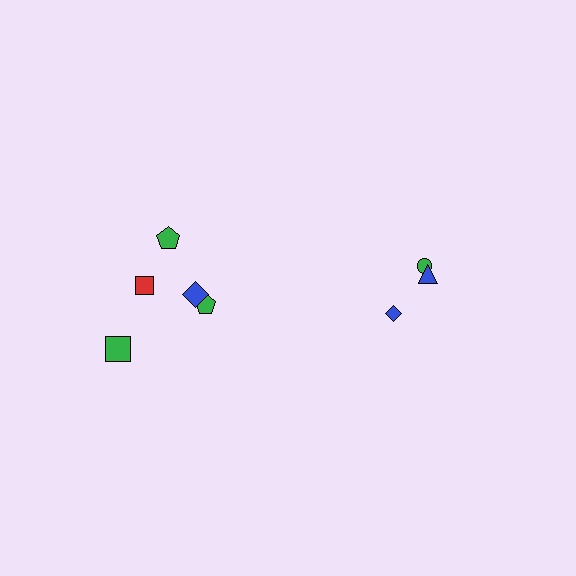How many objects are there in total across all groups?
There are 8 objects.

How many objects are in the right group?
There are 3 objects.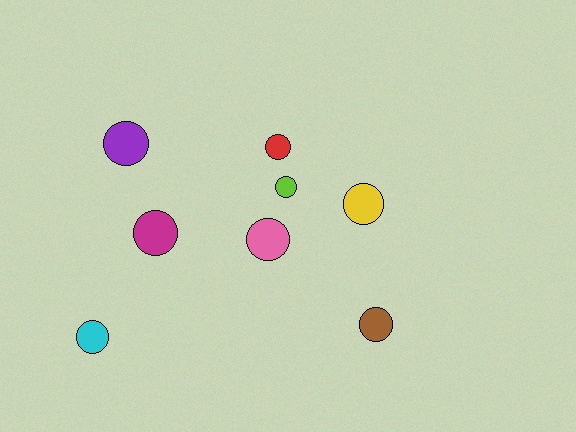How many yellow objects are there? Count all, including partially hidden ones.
There is 1 yellow object.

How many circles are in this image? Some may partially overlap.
There are 8 circles.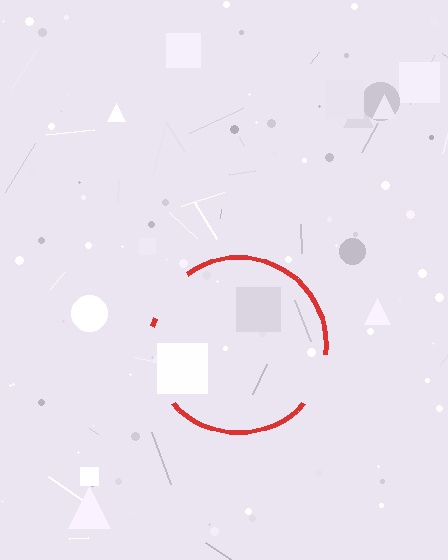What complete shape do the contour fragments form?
The contour fragments form a circle.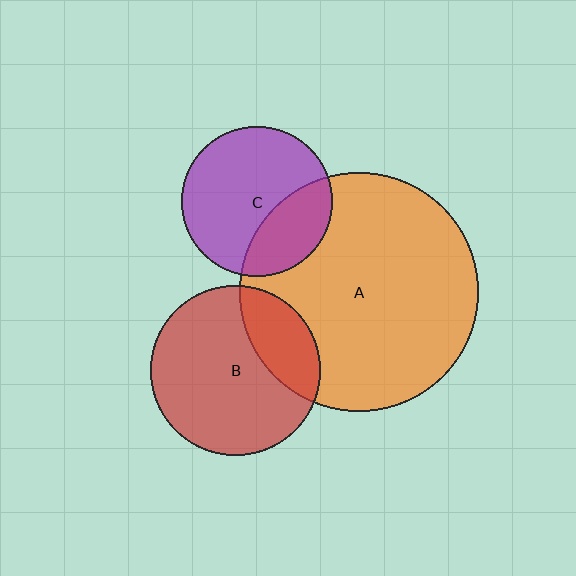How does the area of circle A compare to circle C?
Approximately 2.5 times.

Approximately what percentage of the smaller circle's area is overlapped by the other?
Approximately 30%.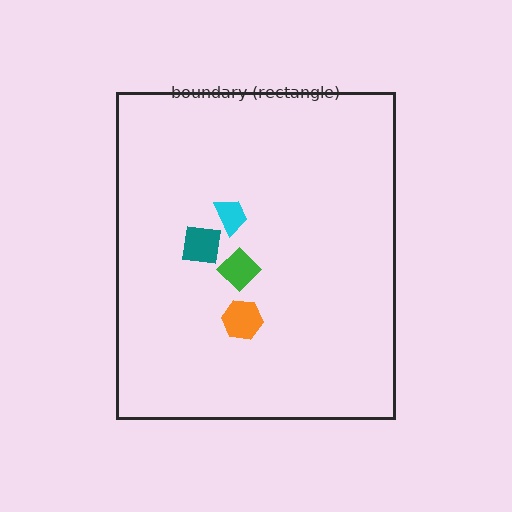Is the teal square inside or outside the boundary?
Inside.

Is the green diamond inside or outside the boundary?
Inside.